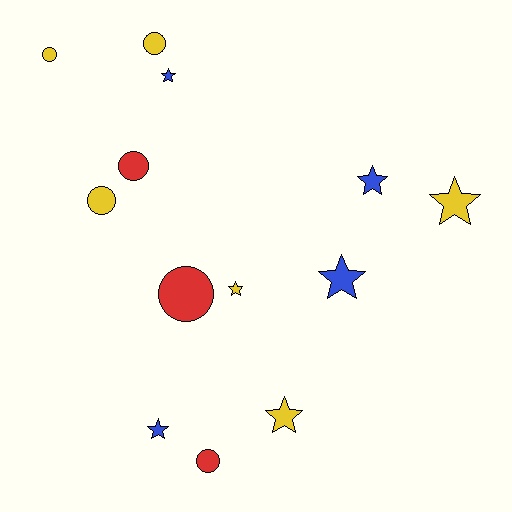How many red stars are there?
There are no red stars.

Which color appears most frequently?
Yellow, with 6 objects.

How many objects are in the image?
There are 13 objects.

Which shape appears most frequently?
Star, with 7 objects.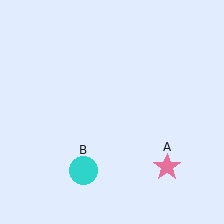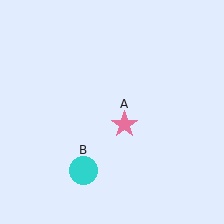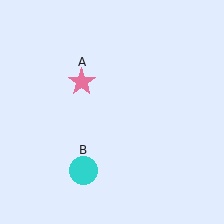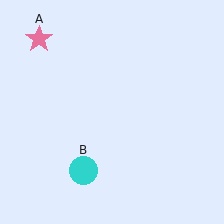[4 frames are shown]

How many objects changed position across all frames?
1 object changed position: pink star (object A).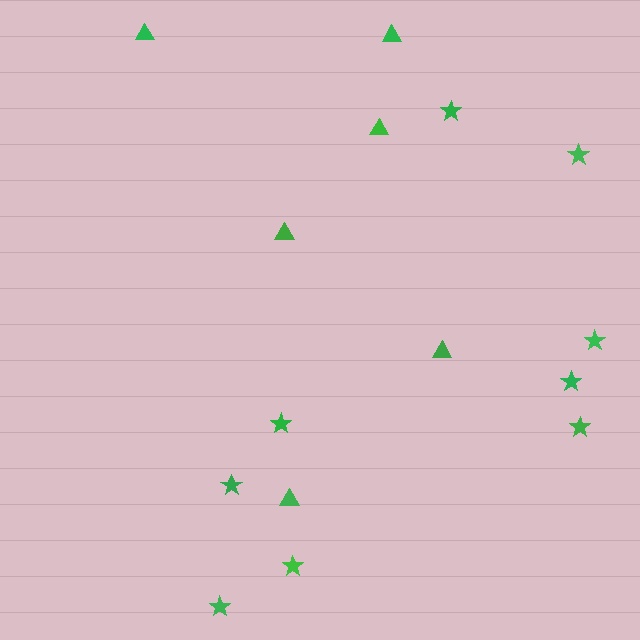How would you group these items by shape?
There are 2 groups: one group of triangles (6) and one group of stars (9).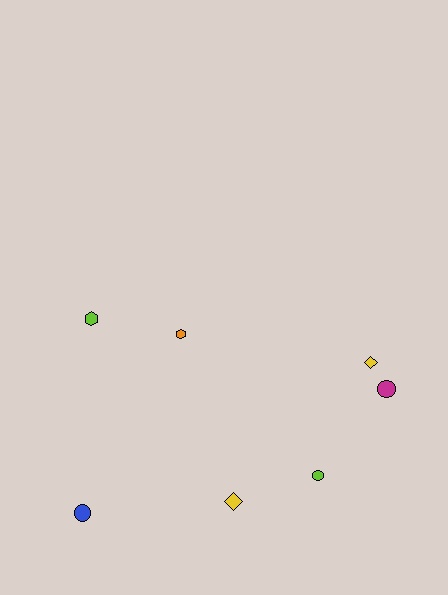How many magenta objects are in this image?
There is 1 magenta object.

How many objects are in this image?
There are 7 objects.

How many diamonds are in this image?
There are 2 diamonds.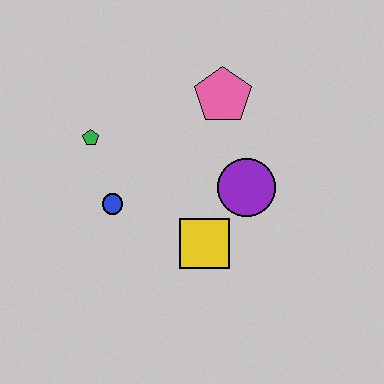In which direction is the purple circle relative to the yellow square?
The purple circle is above the yellow square.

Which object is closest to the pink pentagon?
The purple circle is closest to the pink pentagon.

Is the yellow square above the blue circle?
No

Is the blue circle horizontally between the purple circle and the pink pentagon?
No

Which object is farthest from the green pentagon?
The purple circle is farthest from the green pentagon.